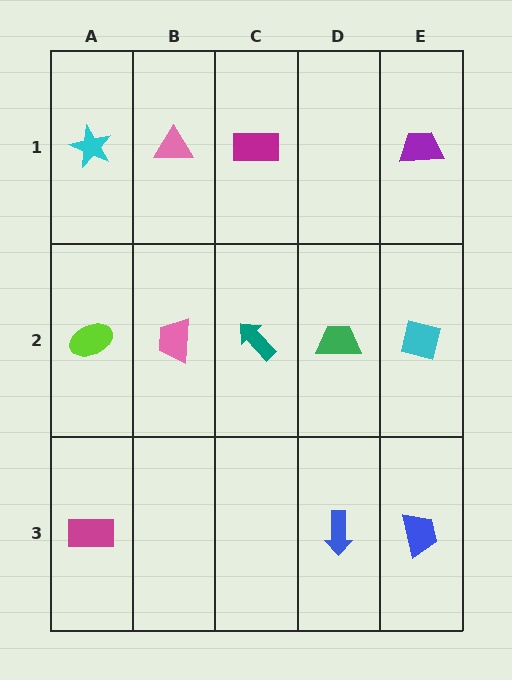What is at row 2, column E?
A cyan square.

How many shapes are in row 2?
5 shapes.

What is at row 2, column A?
A lime ellipse.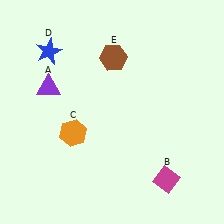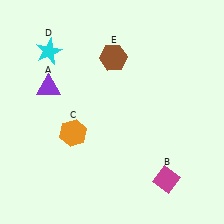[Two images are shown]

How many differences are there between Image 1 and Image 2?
There is 1 difference between the two images.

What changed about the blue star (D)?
In Image 1, D is blue. In Image 2, it changed to cyan.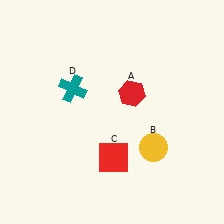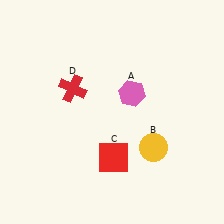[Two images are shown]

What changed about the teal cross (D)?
In Image 1, D is teal. In Image 2, it changed to red.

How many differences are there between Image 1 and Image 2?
There are 2 differences between the two images.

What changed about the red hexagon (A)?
In Image 1, A is red. In Image 2, it changed to pink.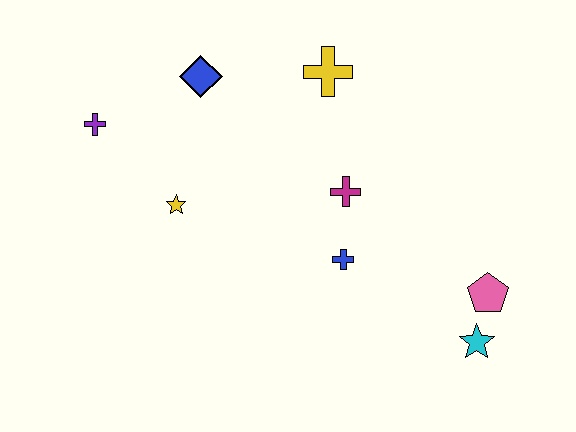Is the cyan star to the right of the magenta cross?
Yes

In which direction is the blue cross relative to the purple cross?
The blue cross is to the right of the purple cross.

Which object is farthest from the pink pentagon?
The purple cross is farthest from the pink pentagon.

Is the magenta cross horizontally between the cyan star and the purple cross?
Yes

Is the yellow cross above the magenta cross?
Yes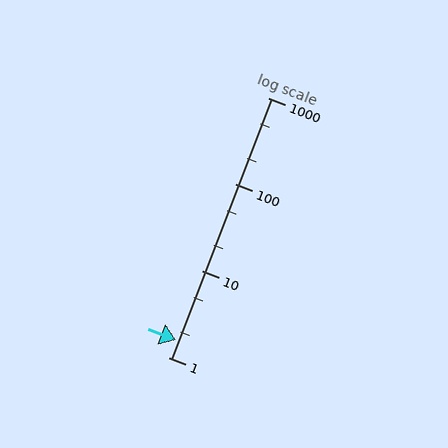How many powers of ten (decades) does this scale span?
The scale spans 3 decades, from 1 to 1000.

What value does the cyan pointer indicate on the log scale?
The pointer indicates approximately 1.6.